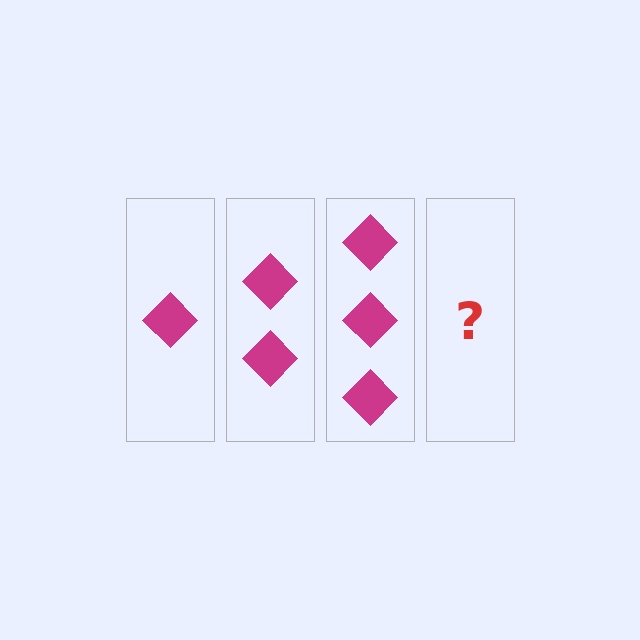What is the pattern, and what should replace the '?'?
The pattern is that each step adds one more diamond. The '?' should be 4 diamonds.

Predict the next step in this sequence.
The next step is 4 diamonds.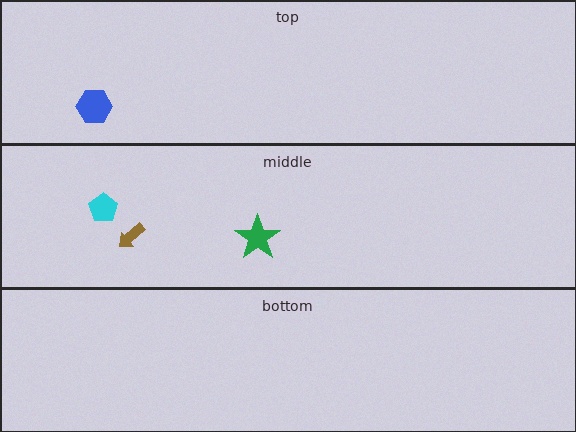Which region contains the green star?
The middle region.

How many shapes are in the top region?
1.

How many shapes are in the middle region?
3.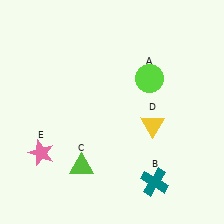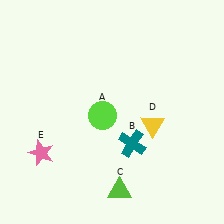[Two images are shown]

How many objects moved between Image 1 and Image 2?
3 objects moved between the two images.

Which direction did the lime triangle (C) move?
The lime triangle (C) moved right.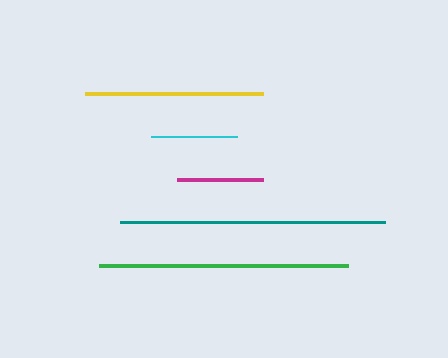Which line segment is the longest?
The teal line is the longest at approximately 266 pixels.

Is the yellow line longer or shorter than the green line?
The green line is longer than the yellow line.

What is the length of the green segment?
The green segment is approximately 249 pixels long.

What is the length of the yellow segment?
The yellow segment is approximately 177 pixels long.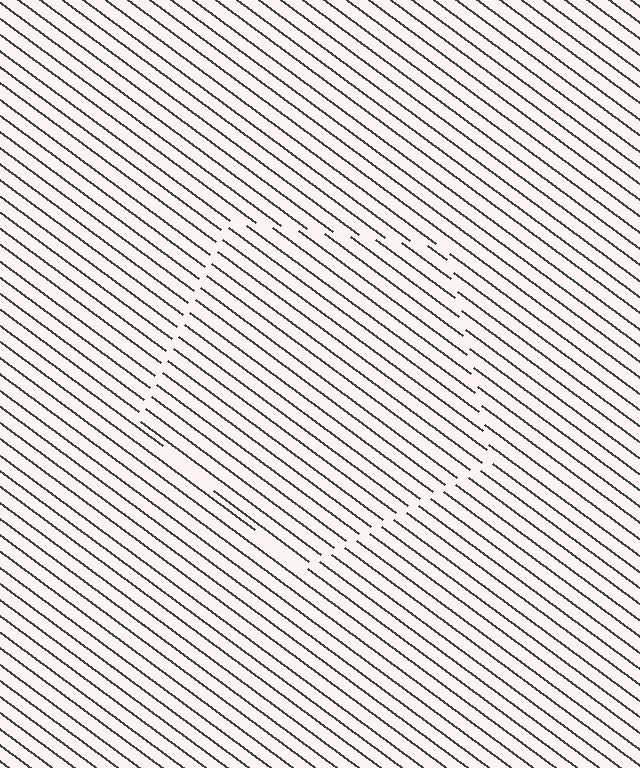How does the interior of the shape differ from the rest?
The interior of the shape contains the same grating, shifted by half a period — the contour is defined by the phase discontinuity where line-ends from the inner and outer gratings abut.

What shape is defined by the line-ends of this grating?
An illusory pentagon. The interior of the shape contains the same grating, shifted by half a period — the contour is defined by the phase discontinuity where line-ends from the inner and outer gratings abut.